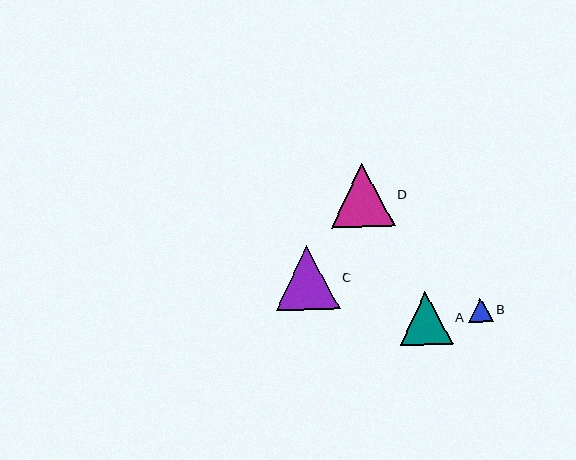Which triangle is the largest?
Triangle C is the largest with a size of approximately 64 pixels.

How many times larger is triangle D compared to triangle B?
Triangle D is approximately 2.6 times the size of triangle B.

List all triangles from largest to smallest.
From largest to smallest: C, D, A, B.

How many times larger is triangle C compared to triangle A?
Triangle C is approximately 1.2 times the size of triangle A.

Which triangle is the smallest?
Triangle B is the smallest with a size of approximately 25 pixels.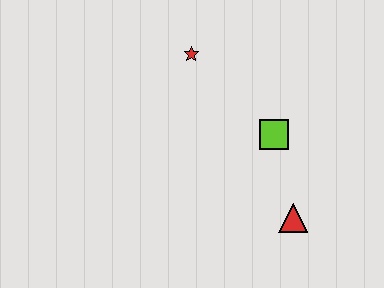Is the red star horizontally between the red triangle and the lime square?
No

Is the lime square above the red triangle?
Yes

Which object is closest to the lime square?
The red triangle is closest to the lime square.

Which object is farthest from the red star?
The red triangle is farthest from the red star.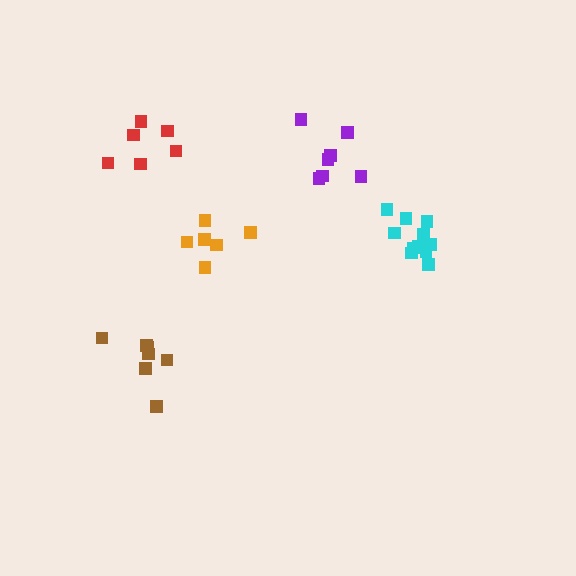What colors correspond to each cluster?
The clusters are colored: red, cyan, brown, purple, orange.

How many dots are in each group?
Group 1: 6 dots, Group 2: 11 dots, Group 3: 7 dots, Group 4: 7 dots, Group 5: 6 dots (37 total).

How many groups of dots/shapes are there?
There are 5 groups.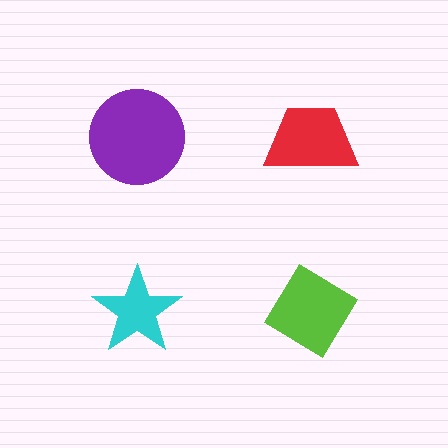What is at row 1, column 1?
A purple circle.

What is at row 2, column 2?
A lime diamond.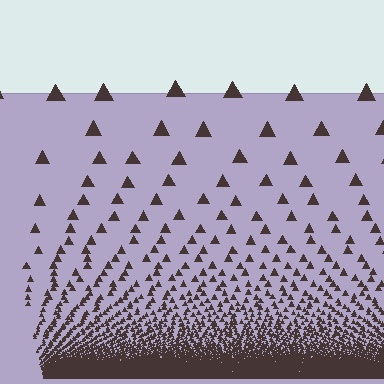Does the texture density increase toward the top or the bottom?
Density increases toward the bottom.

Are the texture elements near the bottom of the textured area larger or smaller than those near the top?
Smaller. The gradient is inverted — elements near the bottom are smaller and denser.